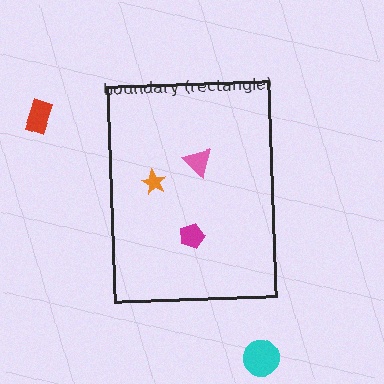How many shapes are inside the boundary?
3 inside, 2 outside.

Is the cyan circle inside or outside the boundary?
Outside.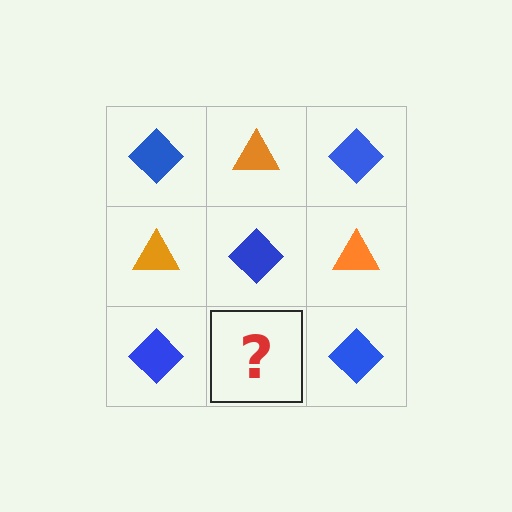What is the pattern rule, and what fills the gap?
The rule is that it alternates blue diamond and orange triangle in a checkerboard pattern. The gap should be filled with an orange triangle.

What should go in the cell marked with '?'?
The missing cell should contain an orange triangle.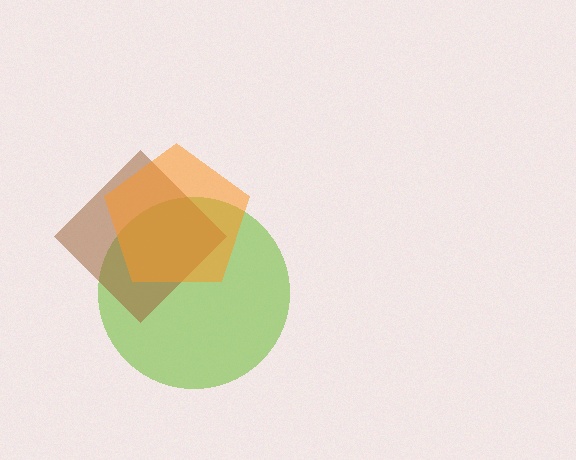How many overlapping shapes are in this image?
There are 3 overlapping shapes in the image.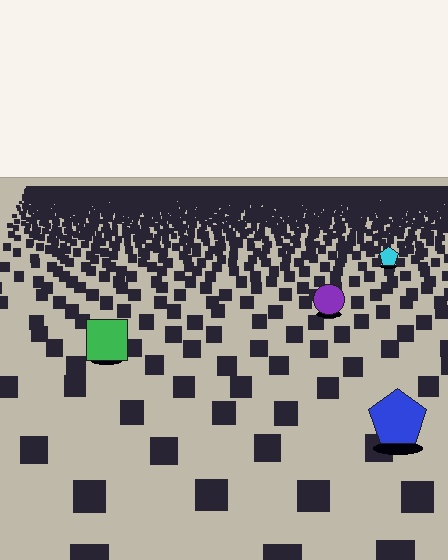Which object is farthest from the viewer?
The cyan pentagon is farthest from the viewer. It appears smaller and the ground texture around it is denser.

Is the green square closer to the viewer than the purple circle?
Yes. The green square is closer — you can tell from the texture gradient: the ground texture is coarser near it.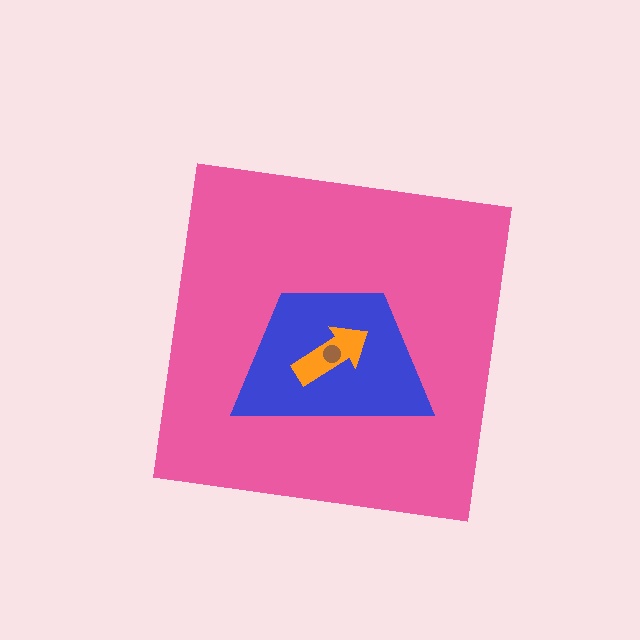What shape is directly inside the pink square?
The blue trapezoid.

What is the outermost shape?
The pink square.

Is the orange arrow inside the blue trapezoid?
Yes.